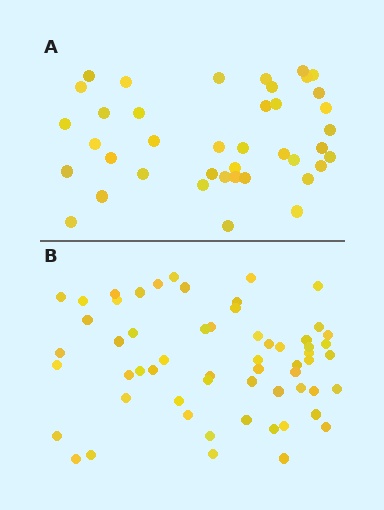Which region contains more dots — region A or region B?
Region B (the bottom region) has more dots.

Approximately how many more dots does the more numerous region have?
Region B has approximately 20 more dots than region A.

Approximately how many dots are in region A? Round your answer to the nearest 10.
About 40 dots.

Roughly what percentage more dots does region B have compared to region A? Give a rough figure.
About 50% more.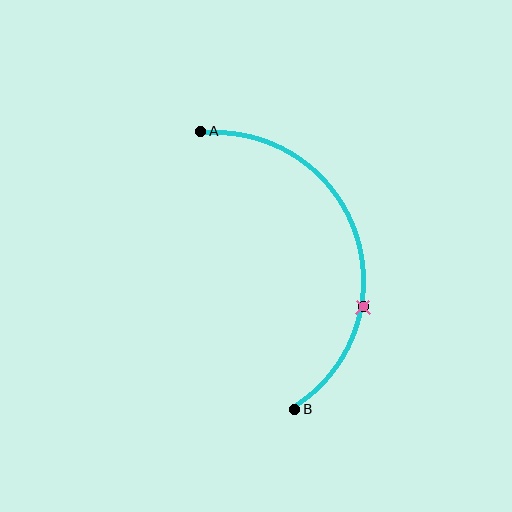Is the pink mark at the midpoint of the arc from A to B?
No. The pink mark lies on the arc but is closer to endpoint B. The arc midpoint would be at the point on the curve equidistant along the arc from both A and B.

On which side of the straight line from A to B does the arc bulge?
The arc bulges to the right of the straight line connecting A and B.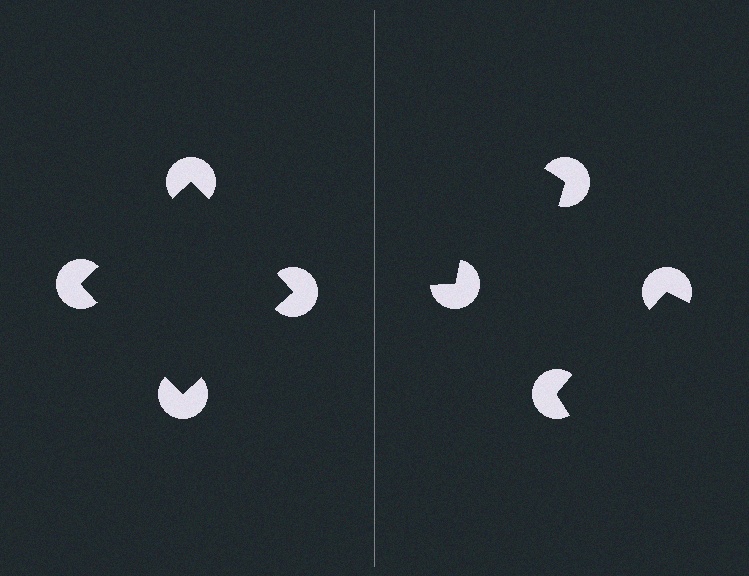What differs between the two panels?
The pac-man discs are positioned identically on both sides; only the wedge orientations differ. On the left they align to a square; on the right they are misaligned.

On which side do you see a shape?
An illusory square appears on the left side. On the right side the wedge cuts are rotated, so no coherent shape forms.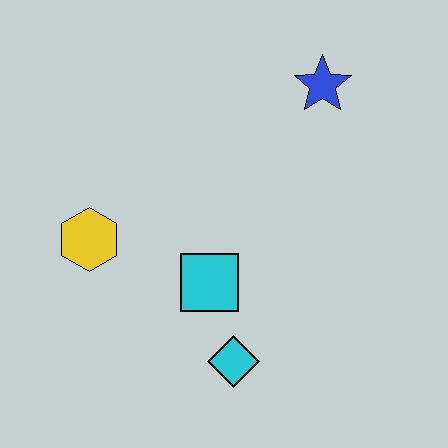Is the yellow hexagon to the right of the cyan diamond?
No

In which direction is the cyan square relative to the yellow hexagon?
The cyan square is to the right of the yellow hexagon.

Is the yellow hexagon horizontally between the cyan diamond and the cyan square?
No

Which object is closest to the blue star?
The cyan square is closest to the blue star.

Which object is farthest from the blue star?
The cyan diamond is farthest from the blue star.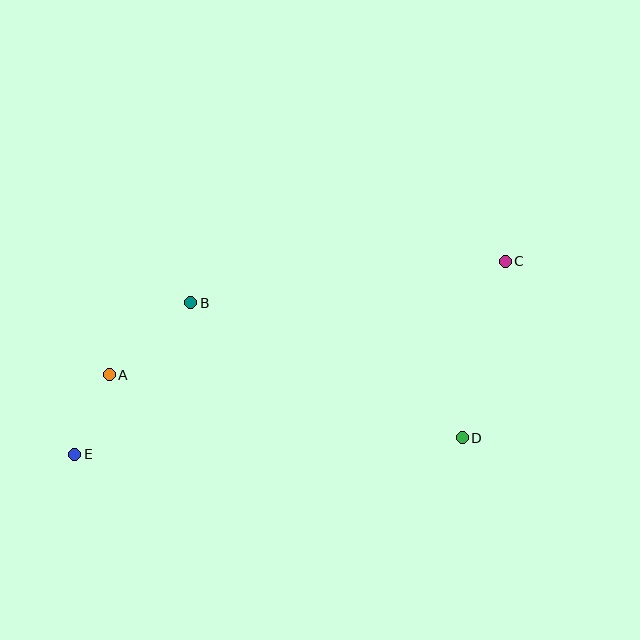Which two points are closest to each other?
Points A and E are closest to each other.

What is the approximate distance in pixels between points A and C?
The distance between A and C is approximately 412 pixels.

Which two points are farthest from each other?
Points C and E are farthest from each other.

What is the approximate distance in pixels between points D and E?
The distance between D and E is approximately 388 pixels.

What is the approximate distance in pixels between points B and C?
The distance between B and C is approximately 317 pixels.